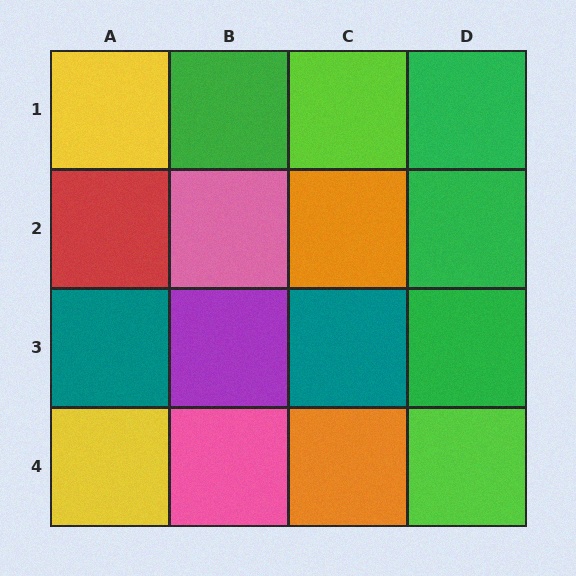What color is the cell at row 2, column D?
Green.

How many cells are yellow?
2 cells are yellow.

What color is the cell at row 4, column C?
Orange.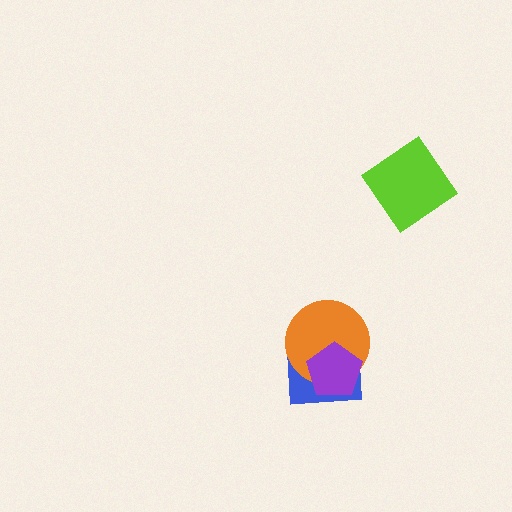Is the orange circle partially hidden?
Yes, it is partially covered by another shape.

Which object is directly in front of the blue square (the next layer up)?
The orange circle is directly in front of the blue square.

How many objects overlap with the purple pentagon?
2 objects overlap with the purple pentagon.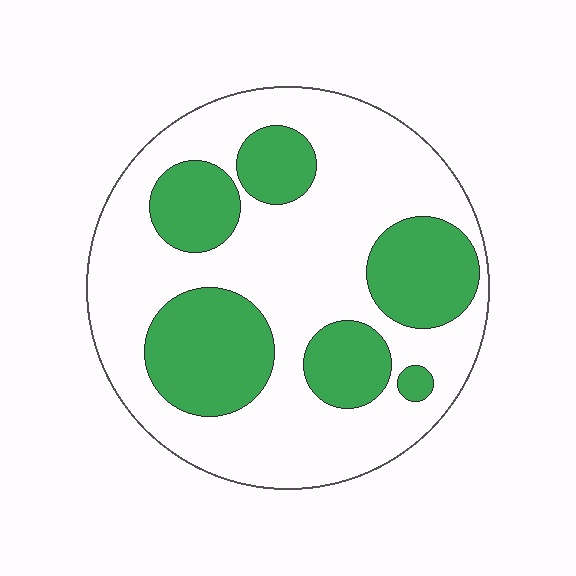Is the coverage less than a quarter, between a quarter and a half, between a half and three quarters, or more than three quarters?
Between a quarter and a half.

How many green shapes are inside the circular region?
6.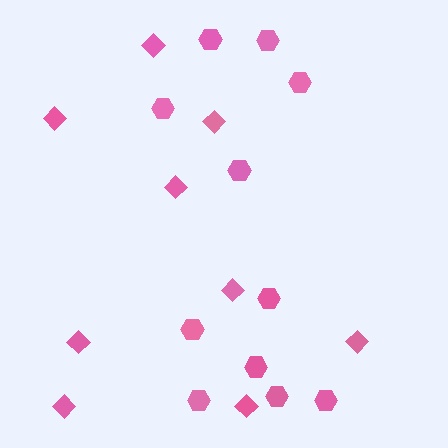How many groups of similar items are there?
There are 2 groups: one group of diamonds (9) and one group of hexagons (11).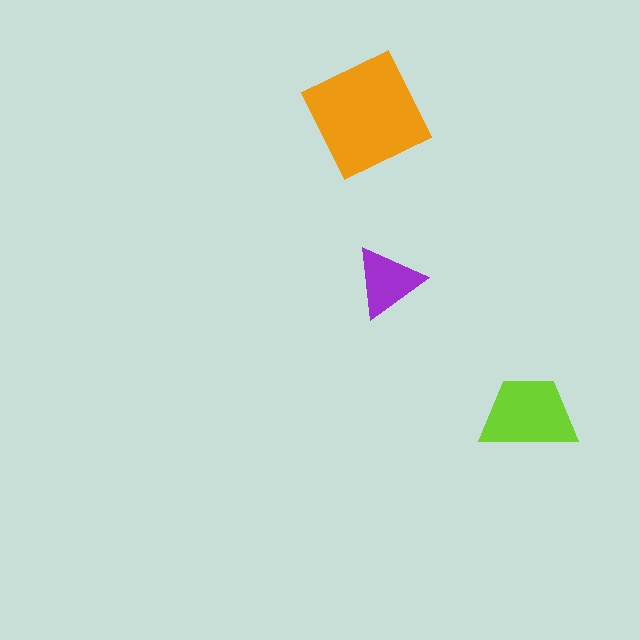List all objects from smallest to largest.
The purple triangle, the lime trapezoid, the orange square.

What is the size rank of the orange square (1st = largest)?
1st.